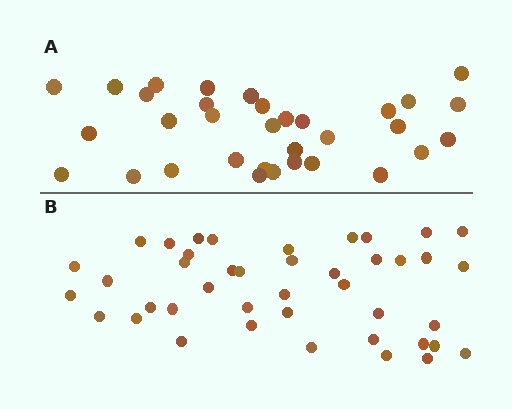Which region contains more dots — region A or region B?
Region B (the bottom region) has more dots.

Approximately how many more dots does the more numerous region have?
Region B has roughly 8 or so more dots than region A.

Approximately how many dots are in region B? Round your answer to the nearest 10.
About 40 dots. (The exact count is 42, which rounds to 40.)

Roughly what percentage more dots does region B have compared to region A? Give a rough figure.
About 25% more.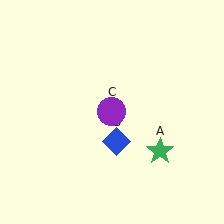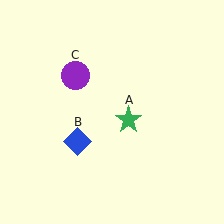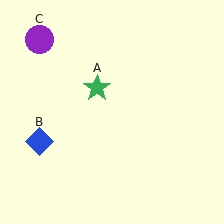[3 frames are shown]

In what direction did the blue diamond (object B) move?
The blue diamond (object B) moved left.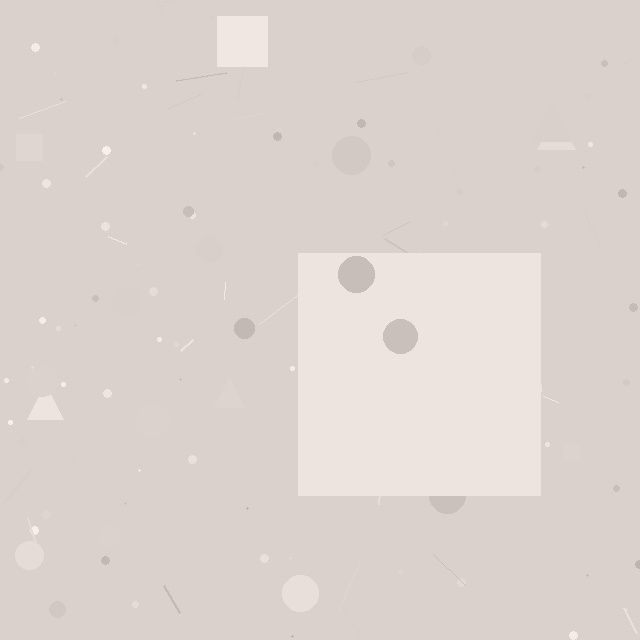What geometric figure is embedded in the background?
A square is embedded in the background.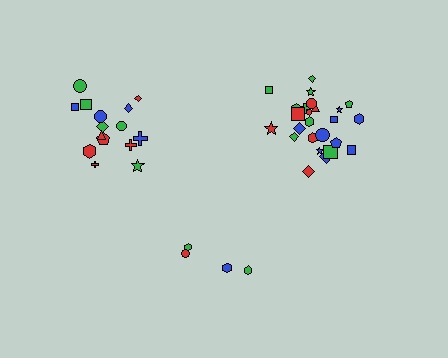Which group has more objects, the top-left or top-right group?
The top-right group.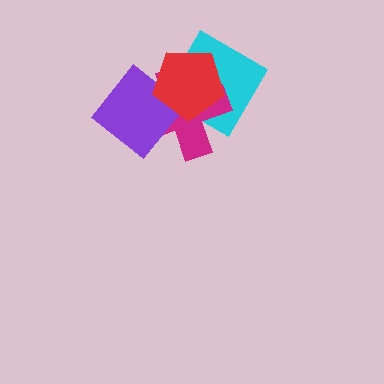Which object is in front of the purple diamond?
The red pentagon is in front of the purple diamond.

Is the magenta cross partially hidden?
Yes, it is partially covered by another shape.